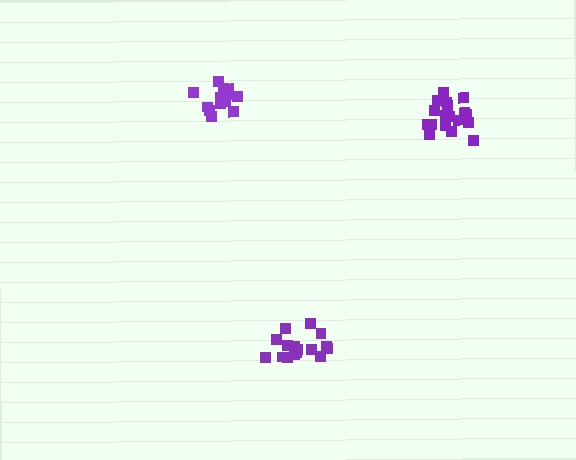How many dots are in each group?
Group 1: 18 dots, Group 2: 14 dots, Group 3: 16 dots (48 total).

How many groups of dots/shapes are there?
There are 3 groups.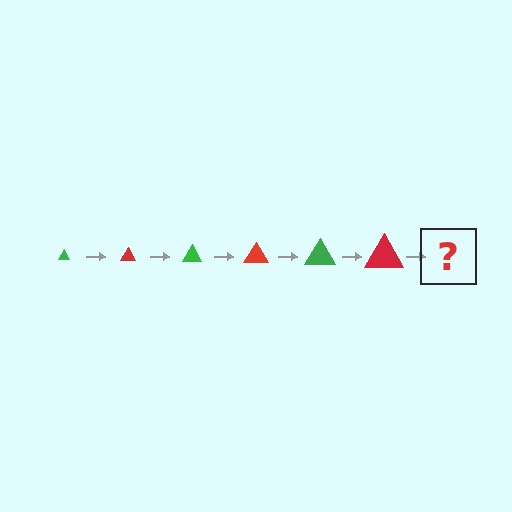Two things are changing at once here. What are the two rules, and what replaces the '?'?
The two rules are that the triangle grows larger each step and the color cycles through green and red. The '?' should be a green triangle, larger than the previous one.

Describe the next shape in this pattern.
It should be a green triangle, larger than the previous one.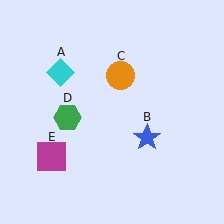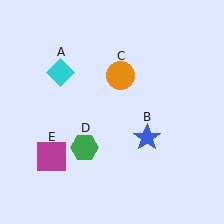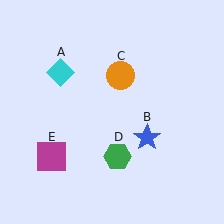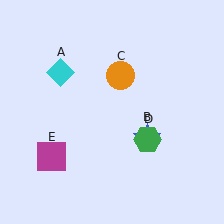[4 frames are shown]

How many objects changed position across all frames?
1 object changed position: green hexagon (object D).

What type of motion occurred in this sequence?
The green hexagon (object D) rotated counterclockwise around the center of the scene.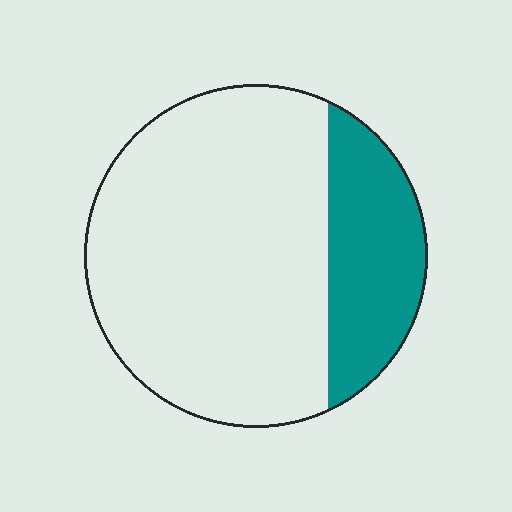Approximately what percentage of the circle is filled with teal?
Approximately 25%.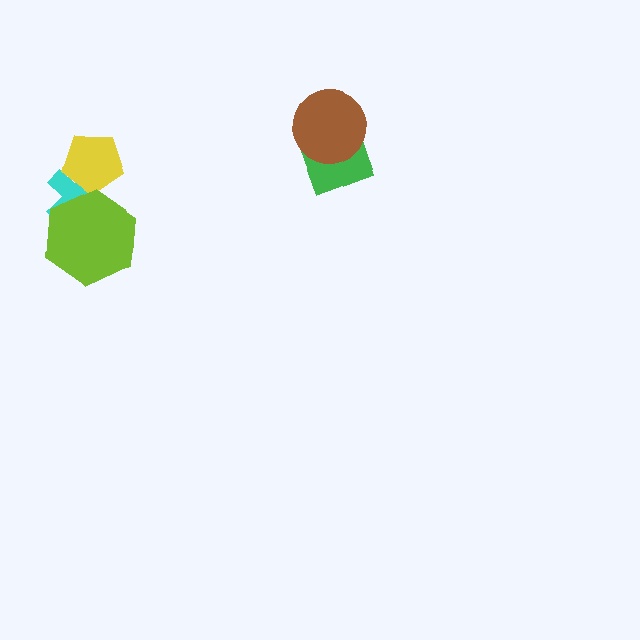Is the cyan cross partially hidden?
Yes, it is partially covered by another shape.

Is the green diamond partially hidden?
Yes, it is partially covered by another shape.